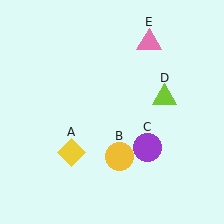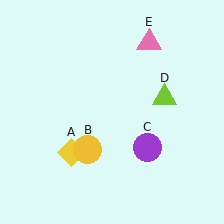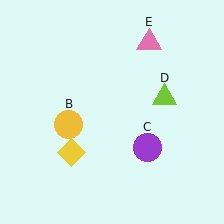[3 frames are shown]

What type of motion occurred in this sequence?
The yellow circle (object B) rotated clockwise around the center of the scene.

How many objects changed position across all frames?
1 object changed position: yellow circle (object B).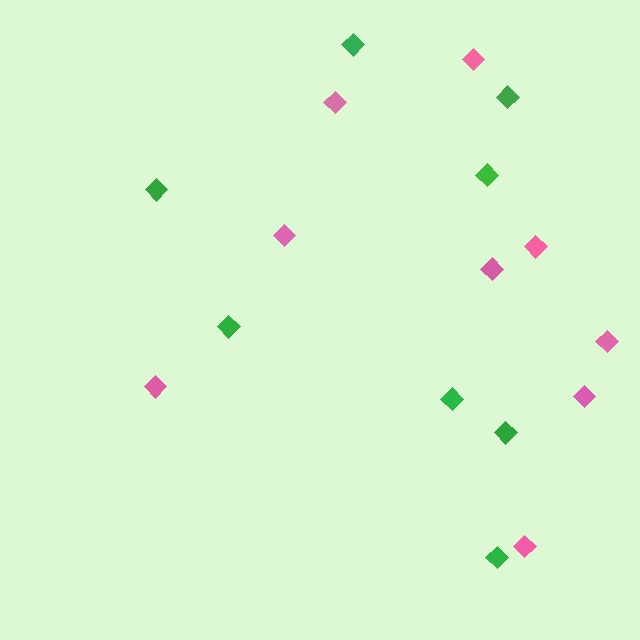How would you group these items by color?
There are 2 groups: one group of pink diamonds (9) and one group of green diamonds (8).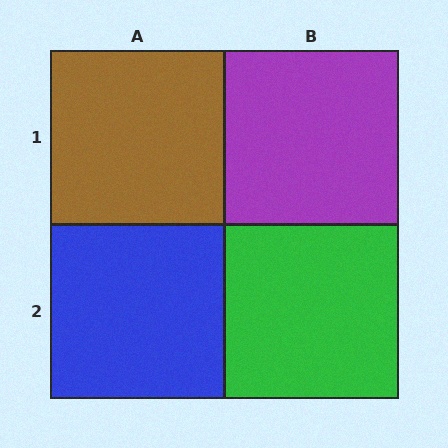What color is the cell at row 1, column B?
Purple.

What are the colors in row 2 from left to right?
Blue, green.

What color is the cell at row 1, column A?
Brown.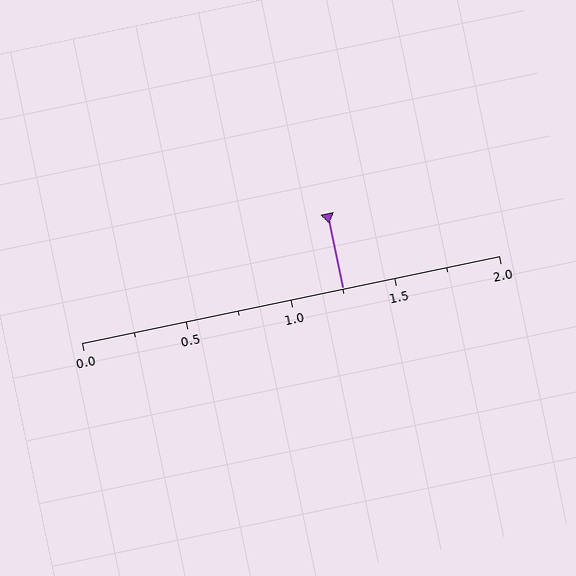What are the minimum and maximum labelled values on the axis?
The axis runs from 0.0 to 2.0.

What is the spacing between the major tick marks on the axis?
The major ticks are spaced 0.5 apart.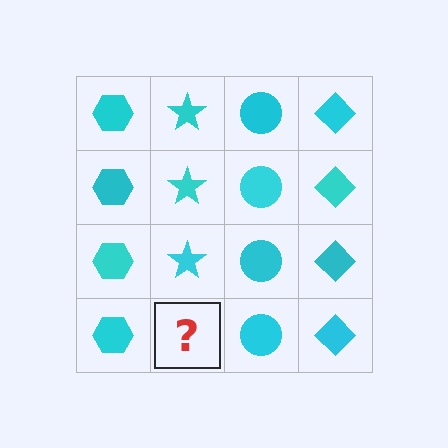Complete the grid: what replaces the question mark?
The question mark should be replaced with a cyan star.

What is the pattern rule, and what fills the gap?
The rule is that each column has a consistent shape. The gap should be filled with a cyan star.